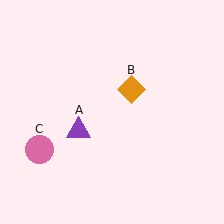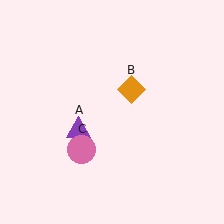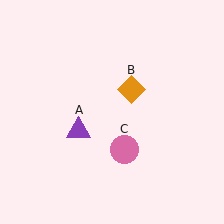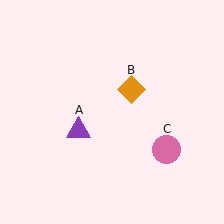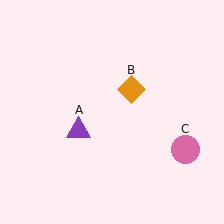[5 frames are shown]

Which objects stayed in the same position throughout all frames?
Purple triangle (object A) and orange diamond (object B) remained stationary.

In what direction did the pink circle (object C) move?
The pink circle (object C) moved right.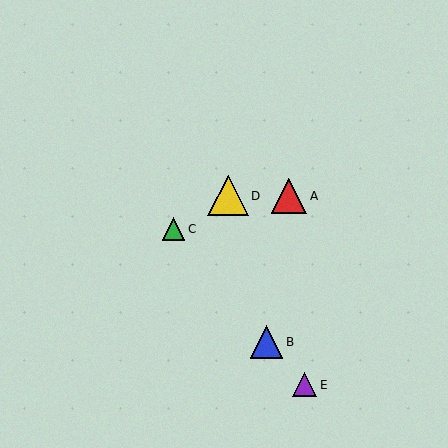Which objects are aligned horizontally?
Objects A, D are aligned horizontally.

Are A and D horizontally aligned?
Yes, both are at y≈196.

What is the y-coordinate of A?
Object A is at y≈196.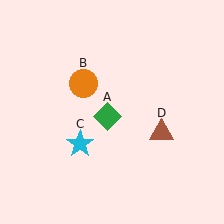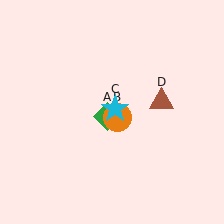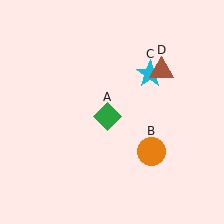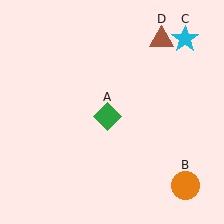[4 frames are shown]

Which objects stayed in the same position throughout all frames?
Green diamond (object A) remained stationary.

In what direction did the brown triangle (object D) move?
The brown triangle (object D) moved up.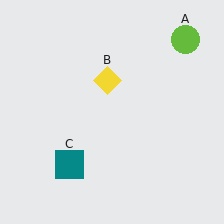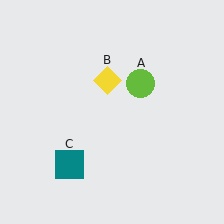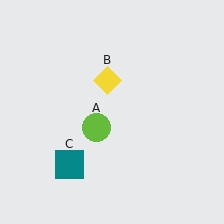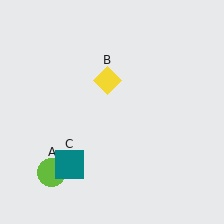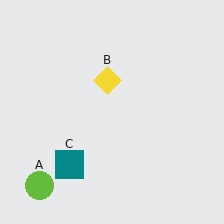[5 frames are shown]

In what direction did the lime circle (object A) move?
The lime circle (object A) moved down and to the left.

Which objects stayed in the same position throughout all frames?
Yellow diamond (object B) and teal square (object C) remained stationary.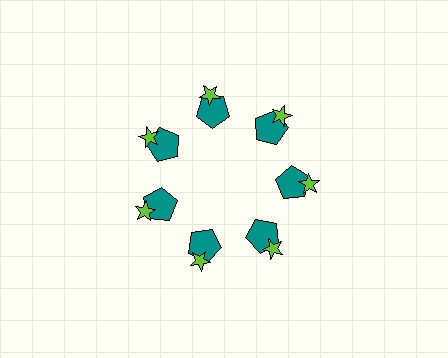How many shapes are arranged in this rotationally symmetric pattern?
There are 14 shapes, arranged in 7 groups of 2.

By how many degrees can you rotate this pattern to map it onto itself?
The pattern maps onto itself every 51 degrees of rotation.